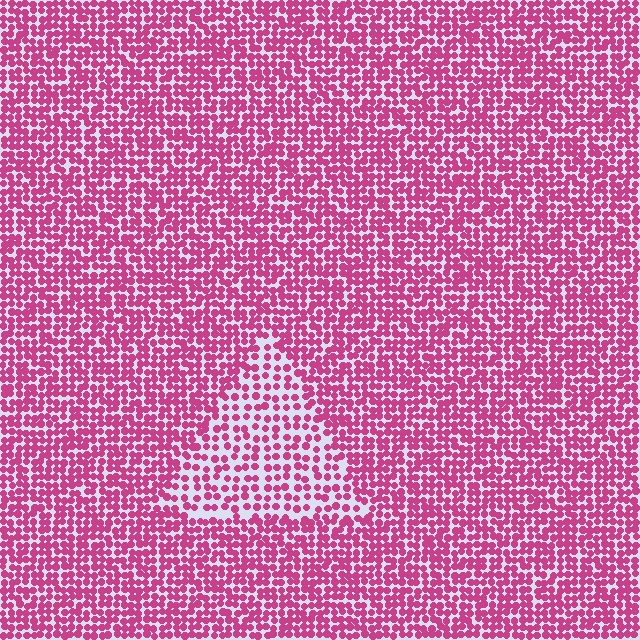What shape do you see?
I see a triangle.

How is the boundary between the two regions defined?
The boundary is defined by a change in element density (approximately 1.8x ratio). All elements are the same color, size, and shape.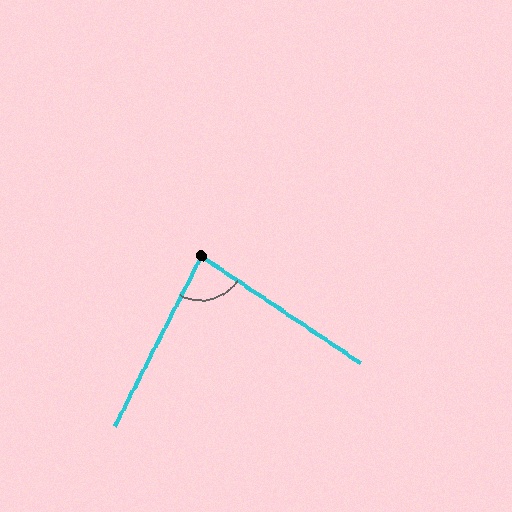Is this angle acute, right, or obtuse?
It is acute.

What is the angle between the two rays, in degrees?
Approximately 83 degrees.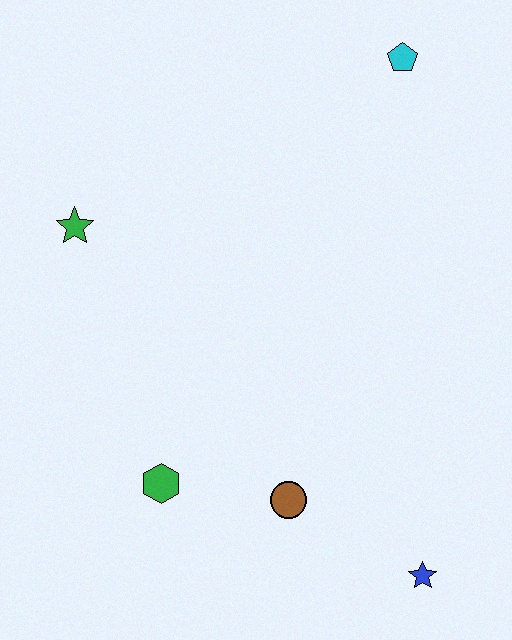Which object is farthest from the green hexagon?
The cyan pentagon is farthest from the green hexagon.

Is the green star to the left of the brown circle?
Yes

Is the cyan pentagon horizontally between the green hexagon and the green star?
No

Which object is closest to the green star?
The green hexagon is closest to the green star.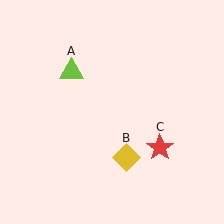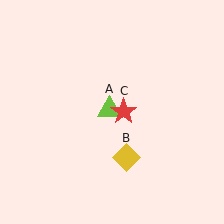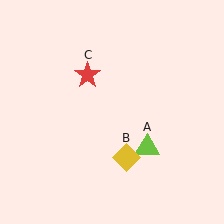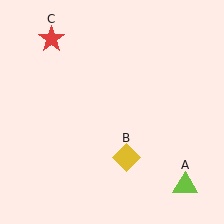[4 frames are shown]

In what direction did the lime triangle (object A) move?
The lime triangle (object A) moved down and to the right.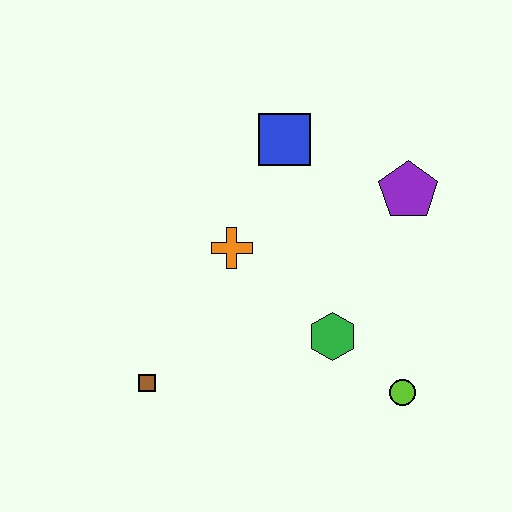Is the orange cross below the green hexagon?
No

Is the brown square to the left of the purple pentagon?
Yes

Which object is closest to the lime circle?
The green hexagon is closest to the lime circle.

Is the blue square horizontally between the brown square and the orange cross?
No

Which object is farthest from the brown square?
The purple pentagon is farthest from the brown square.